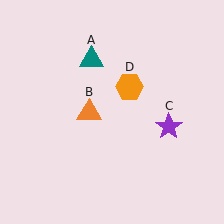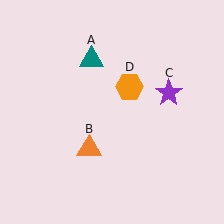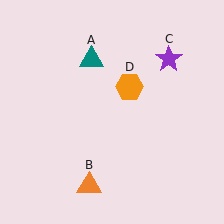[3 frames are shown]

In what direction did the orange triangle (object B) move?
The orange triangle (object B) moved down.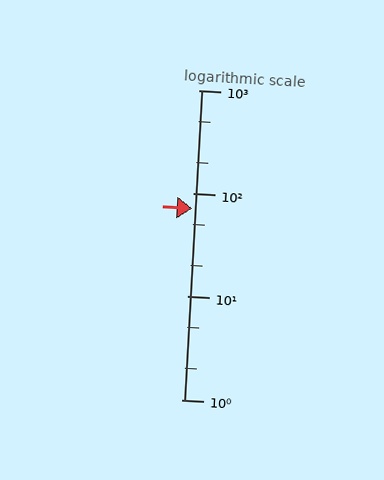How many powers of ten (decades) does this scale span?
The scale spans 3 decades, from 1 to 1000.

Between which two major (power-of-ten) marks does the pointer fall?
The pointer is between 10 and 100.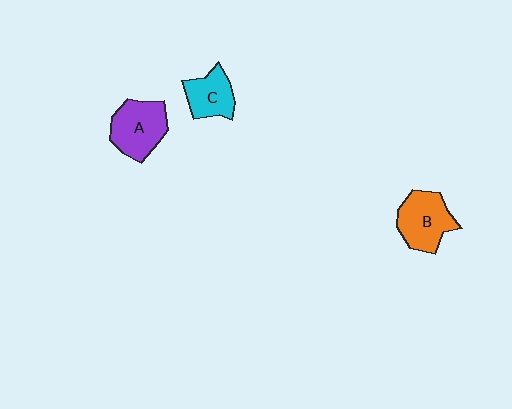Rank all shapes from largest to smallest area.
From largest to smallest: A (purple), B (orange), C (cyan).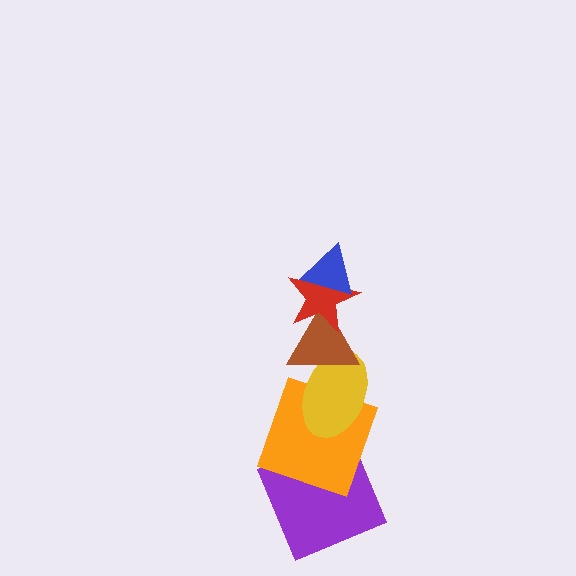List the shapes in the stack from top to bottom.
From top to bottom: the blue triangle, the red star, the brown triangle, the yellow ellipse, the orange square, the purple square.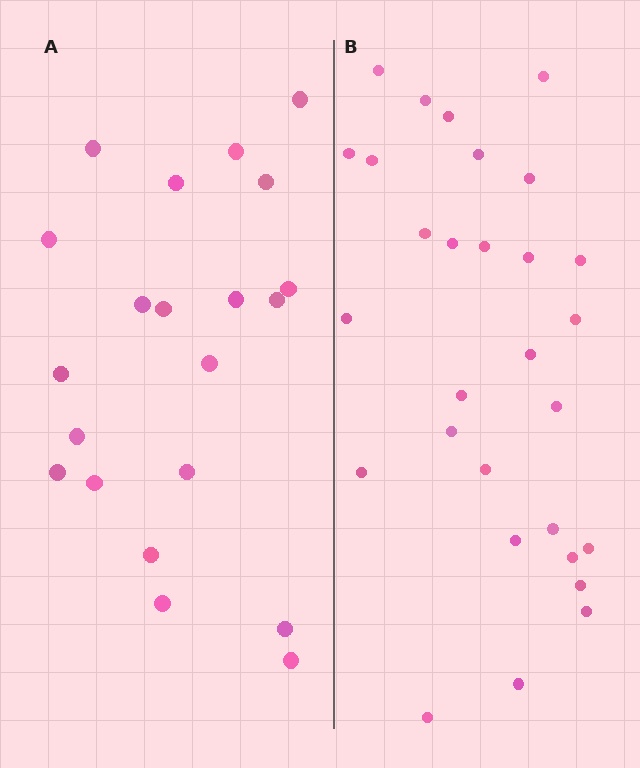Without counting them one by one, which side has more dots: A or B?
Region B (the right region) has more dots.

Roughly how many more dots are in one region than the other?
Region B has roughly 8 or so more dots than region A.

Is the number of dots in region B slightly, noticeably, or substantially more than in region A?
Region B has noticeably more, but not dramatically so. The ratio is roughly 1.4 to 1.